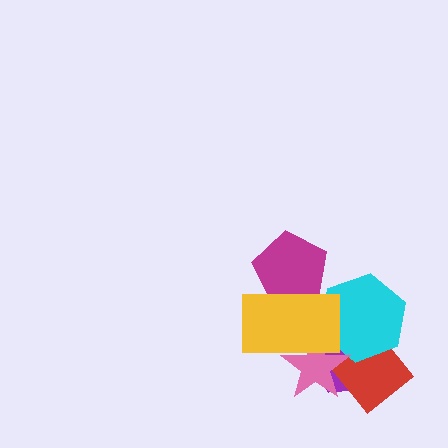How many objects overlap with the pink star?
4 objects overlap with the pink star.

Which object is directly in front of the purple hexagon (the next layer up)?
The red diamond is directly in front of the purple hexagon.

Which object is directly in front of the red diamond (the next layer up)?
The cyan hexagon is directly in front of the red diamond.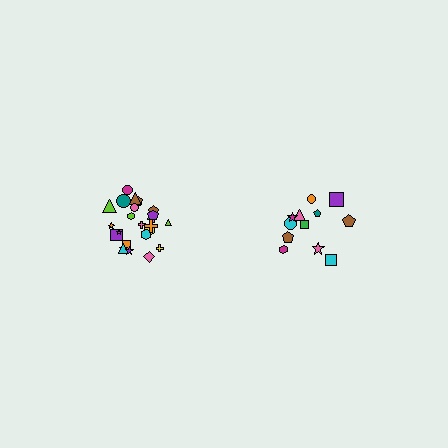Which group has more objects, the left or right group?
The left group.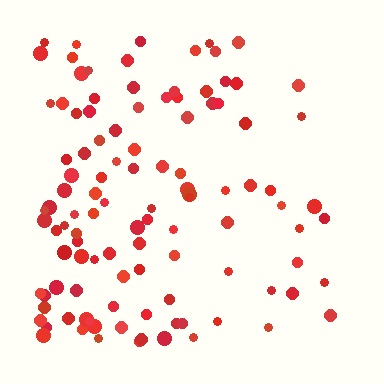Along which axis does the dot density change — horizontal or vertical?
Horizontal.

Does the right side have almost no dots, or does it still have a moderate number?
Still a moderate number, just noticeably fewer than the left.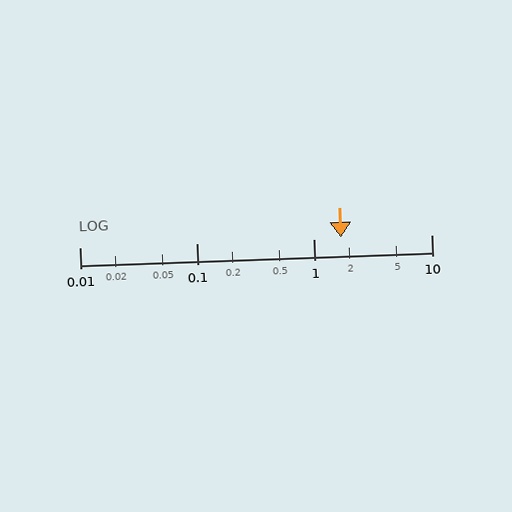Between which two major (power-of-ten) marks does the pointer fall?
The pointer is between 1 and 10.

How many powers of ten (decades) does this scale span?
The scale spans 3 decades, from 0.01 to 10.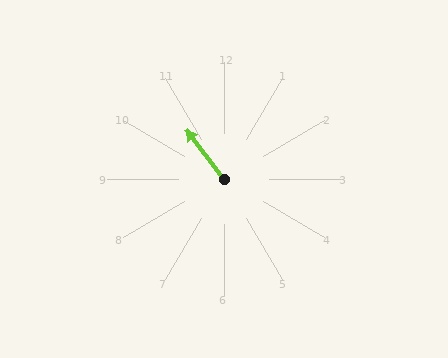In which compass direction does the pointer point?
Northwest.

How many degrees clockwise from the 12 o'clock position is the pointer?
Approximately 322 degrees.